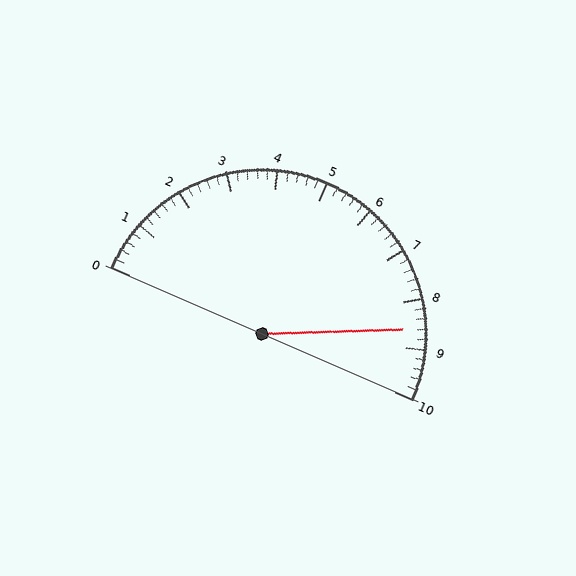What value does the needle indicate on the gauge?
The needle indicates approximately 8.6.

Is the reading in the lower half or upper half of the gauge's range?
The reading is in the upper half of the range (0 to 10).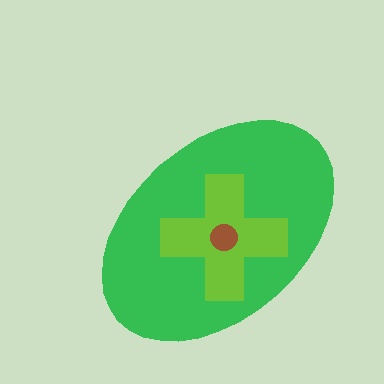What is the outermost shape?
The green ellipse.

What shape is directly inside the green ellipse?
The lime cross.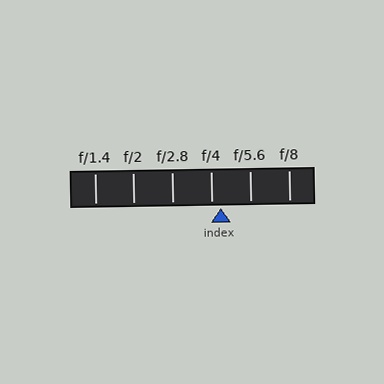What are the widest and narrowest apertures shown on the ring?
The widest aperture shown is f/1.4 and the narrowest is f/8.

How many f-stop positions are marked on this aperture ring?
There are 6 f-stop positions marked.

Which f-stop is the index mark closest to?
The index mark is closest to f/4.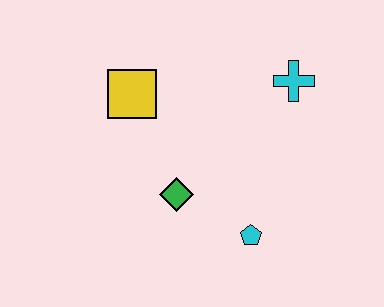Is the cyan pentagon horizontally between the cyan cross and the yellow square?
Yes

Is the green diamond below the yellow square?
Yes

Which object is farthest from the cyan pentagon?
The yellow square is farthest from the cyan pentagon.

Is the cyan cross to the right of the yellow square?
Yes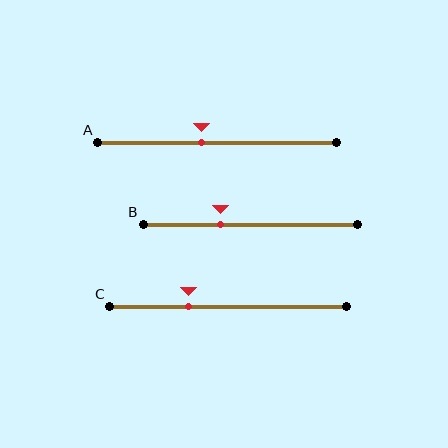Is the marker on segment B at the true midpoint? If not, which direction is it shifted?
No, the marker on segment B is shifted to the left by about 14% of the segment length.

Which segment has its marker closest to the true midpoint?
Segment A has its marker closest to the true midpoint.